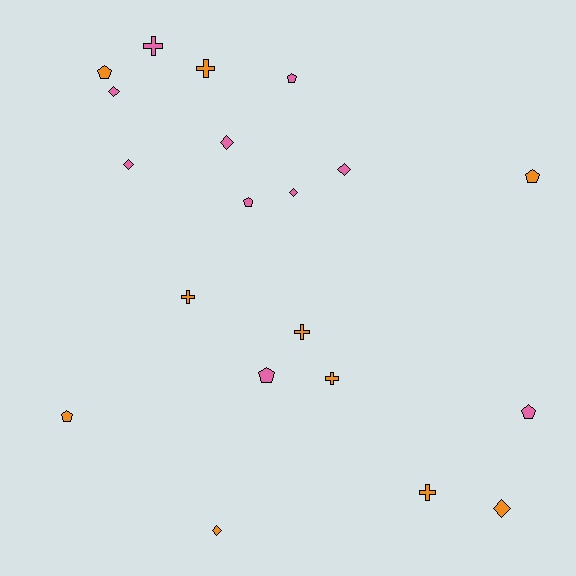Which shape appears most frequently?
Pentagon, with 7 objects.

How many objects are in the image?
There are 20 objects.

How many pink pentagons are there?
There are 4 pink pentagons.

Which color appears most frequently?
Orange, with 10 objects.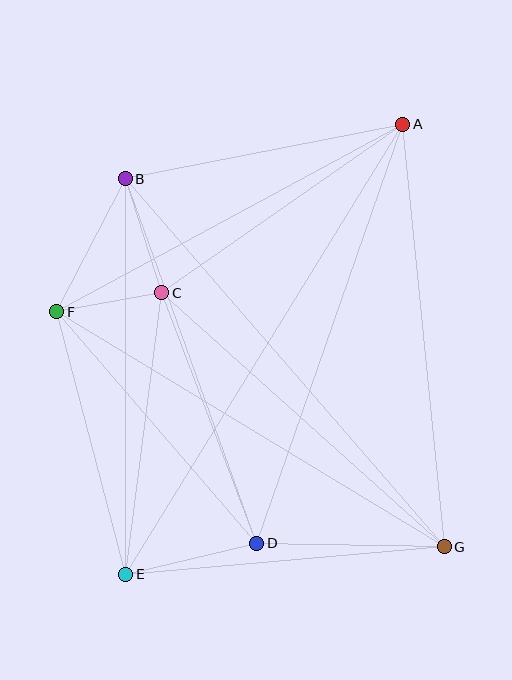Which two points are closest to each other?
Points C and F are closest to each other.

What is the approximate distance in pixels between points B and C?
The distance between B and C is approximately 120 pixels.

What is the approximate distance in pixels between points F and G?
The distance between F and G is approximately 453 pixels.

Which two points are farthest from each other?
Points A and E are farthest from each other.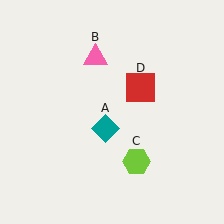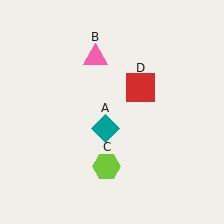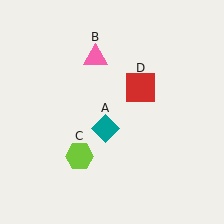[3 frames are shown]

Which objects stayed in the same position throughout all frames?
Teal diamond (object A) and pink triangle (object B) and red square (object D) remained stationary.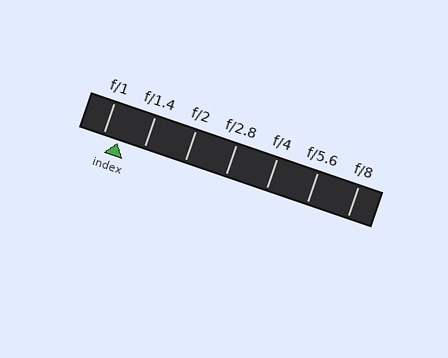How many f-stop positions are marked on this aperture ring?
There are 7 f-stop positions marked.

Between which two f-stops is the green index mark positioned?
The index mark is between f/1 and f/1.4.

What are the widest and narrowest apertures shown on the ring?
The widest aperture shown is f/1 and the narrowest is f/8.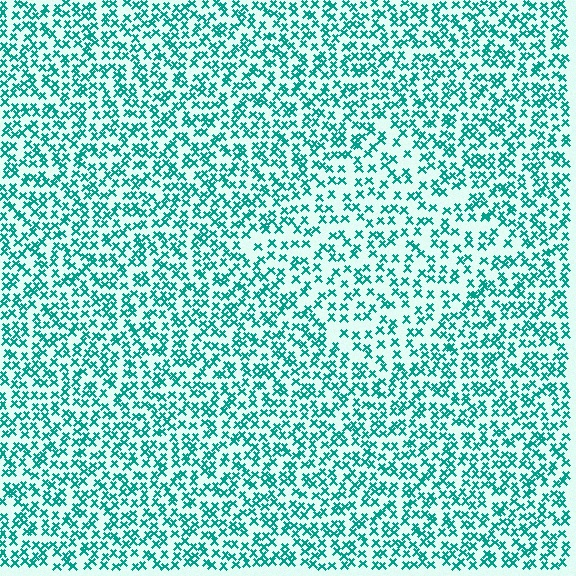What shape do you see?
I see a diamond.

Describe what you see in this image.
The image contains small teal elements arranged at two different densities. A diamond-shaped region is visible where the elements are less densely packed than the surrounding area.